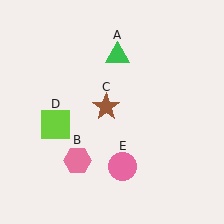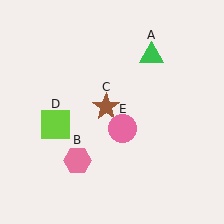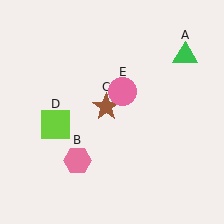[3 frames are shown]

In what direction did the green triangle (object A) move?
The green triangle (object A) moved right.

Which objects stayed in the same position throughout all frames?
Pink hexagon (object B) and brown star (object C) and lime square (object D) remained stationary.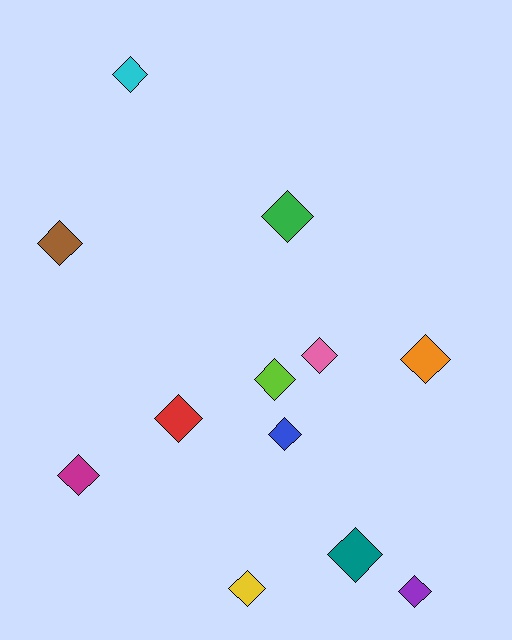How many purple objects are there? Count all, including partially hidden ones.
There is 1 purple object.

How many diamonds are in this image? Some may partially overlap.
There are 12 diamonds.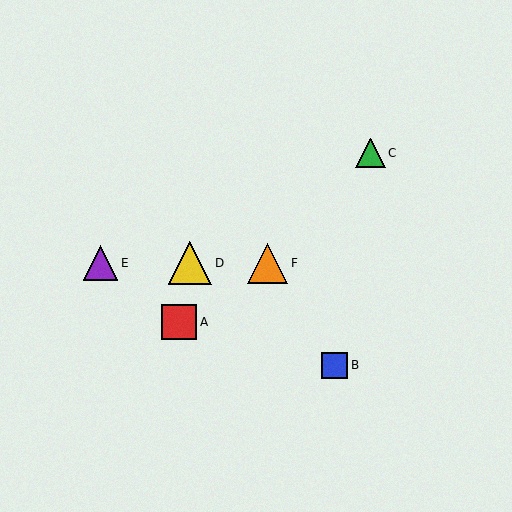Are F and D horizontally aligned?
Yes, both are at y≈263.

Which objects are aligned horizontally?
Objects D, E, F are aligned horizontally.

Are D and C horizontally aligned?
No, D is at y≈263 and C is at y≈153.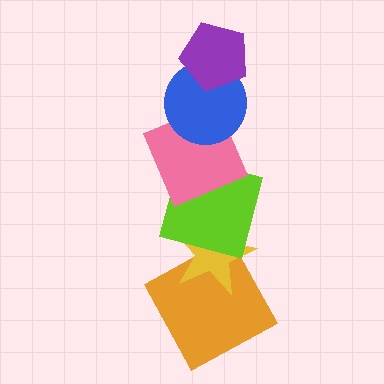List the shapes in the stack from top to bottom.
From top to bottom: the purple pentagon, the blue circle, the pink square, the lime square, the yellow star, the orange square.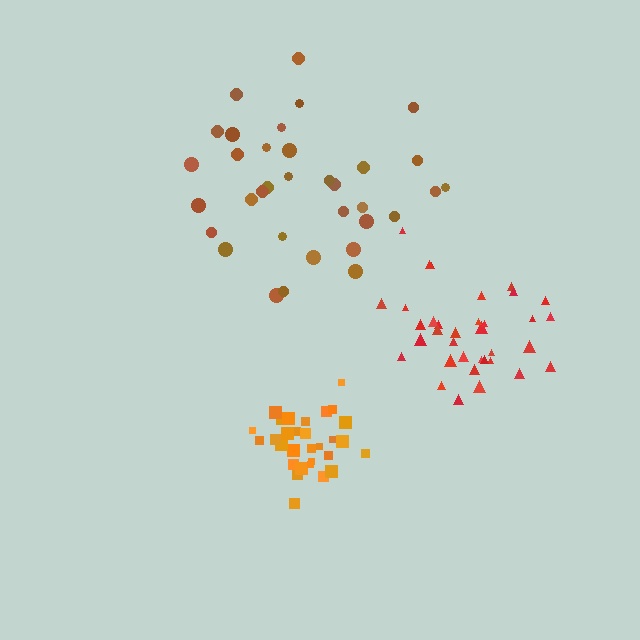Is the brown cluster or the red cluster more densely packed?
Red.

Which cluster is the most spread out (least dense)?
Brown.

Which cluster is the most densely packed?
Orange.